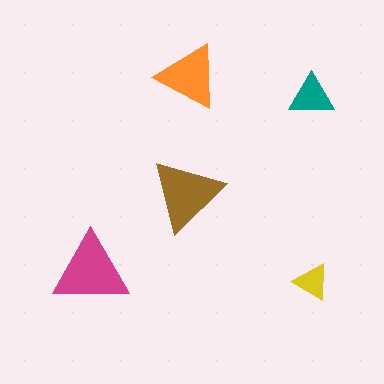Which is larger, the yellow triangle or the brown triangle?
The brown one.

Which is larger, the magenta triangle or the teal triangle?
The magenta one.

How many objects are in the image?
There are 5 objects in the image.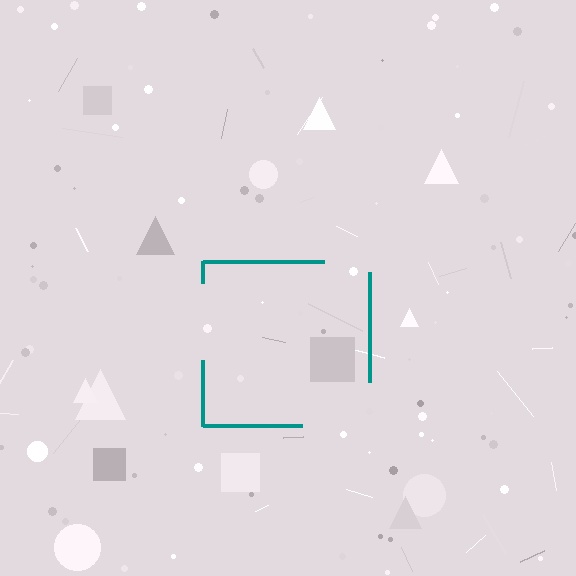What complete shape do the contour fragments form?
The contour fragments form a square.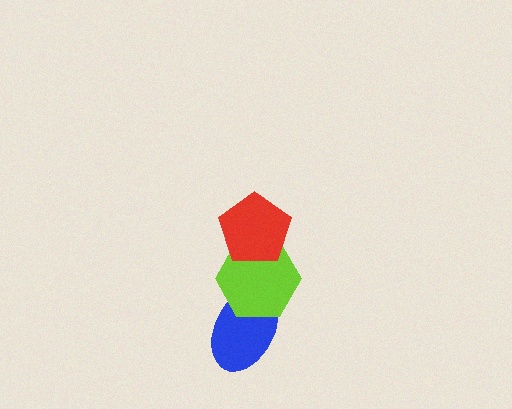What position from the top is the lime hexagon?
The lime hexagon is 2nd from the top.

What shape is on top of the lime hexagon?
The red pentagon is on top of the lime hexagon.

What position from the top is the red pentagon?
The red pentagon is 1st from the top.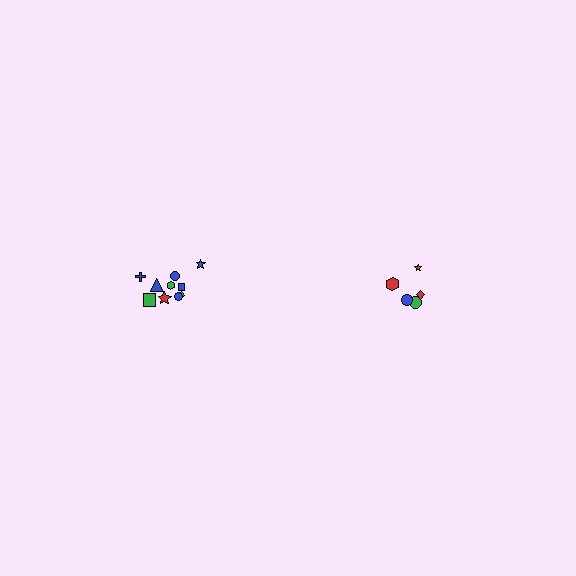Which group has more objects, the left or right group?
The left group.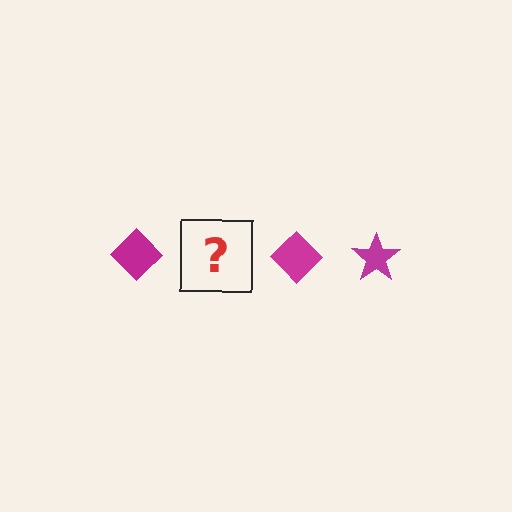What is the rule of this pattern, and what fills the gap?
The rule is that the pattern cycles through diamond, star shapes in magenta. The gap should be filled with a magenta star.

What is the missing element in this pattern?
The missing element is a magenta star.